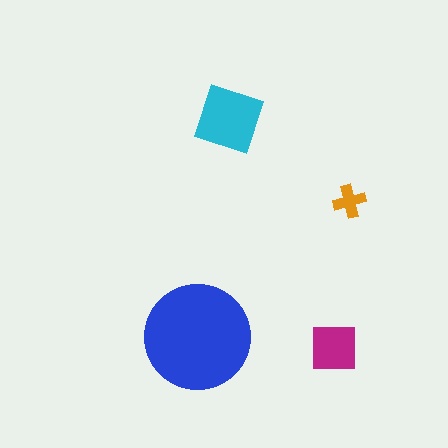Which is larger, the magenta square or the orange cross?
The magenta square.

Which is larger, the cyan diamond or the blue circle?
The blue circle.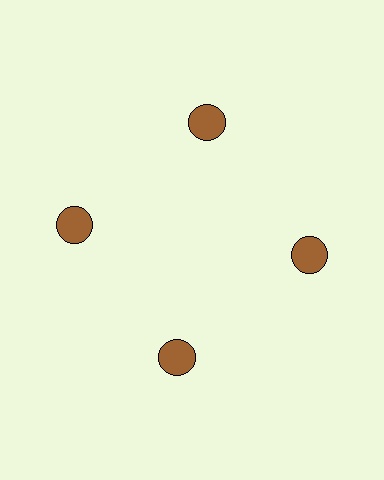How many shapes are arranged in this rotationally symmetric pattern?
There are 4 shapes, arranged in 4 groups of 1.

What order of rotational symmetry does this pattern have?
This pattern has 4-fold rotational symmetry.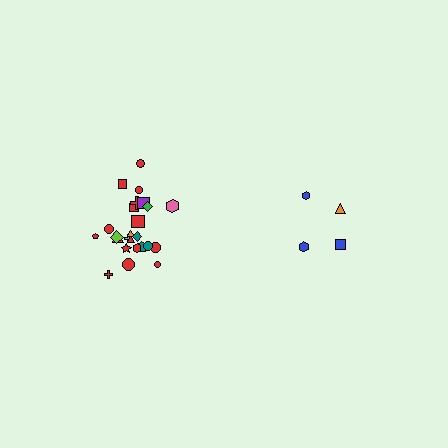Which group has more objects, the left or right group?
The left group.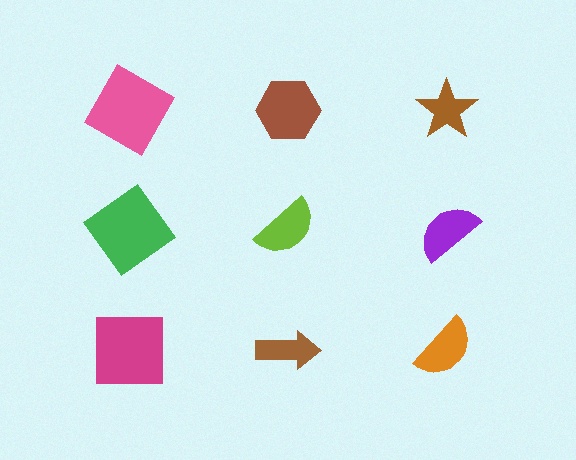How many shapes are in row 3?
3 shapes.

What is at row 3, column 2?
A brown arrow.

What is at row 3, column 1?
A magenta square.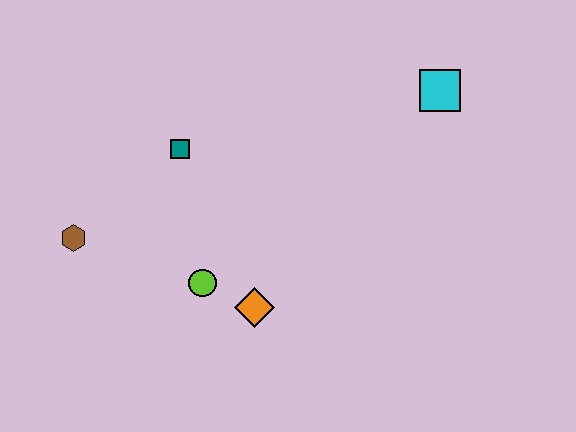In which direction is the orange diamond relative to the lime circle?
The orange diamond is to the right of the lime circle.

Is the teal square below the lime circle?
No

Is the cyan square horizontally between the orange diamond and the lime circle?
No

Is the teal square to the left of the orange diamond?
Yes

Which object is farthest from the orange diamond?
The cyan square is farthest from the orange diamond.